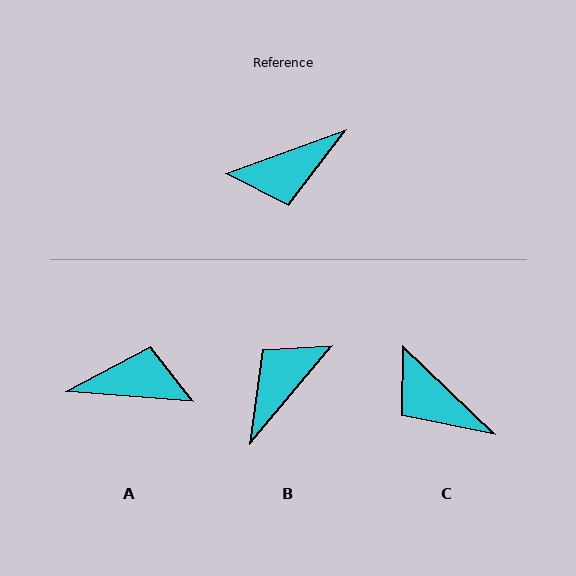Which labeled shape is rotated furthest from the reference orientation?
A, about 155 degrees away.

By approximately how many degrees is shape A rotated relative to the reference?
Approximately 155 degrees counter-clockwise.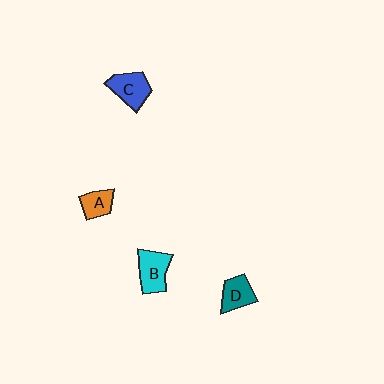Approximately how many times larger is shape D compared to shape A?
Approximately 1.2 times.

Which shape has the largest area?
Shape B (cyan).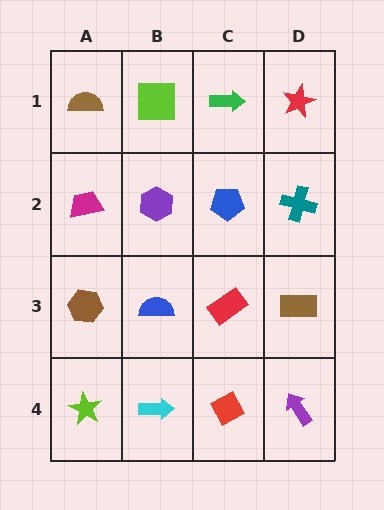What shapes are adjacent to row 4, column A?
A brown hexagon (row 3, column A), a cyan arrow (row 4, column B).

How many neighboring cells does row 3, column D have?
3.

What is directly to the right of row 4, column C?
A purple arrow.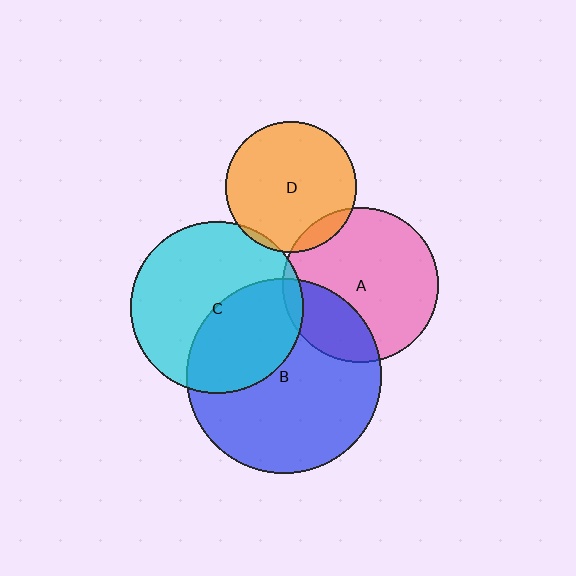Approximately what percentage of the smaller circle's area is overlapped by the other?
Approximately 25%.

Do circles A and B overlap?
Yes.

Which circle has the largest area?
Circle B (blue).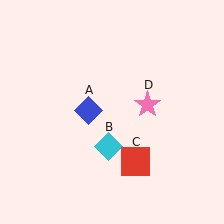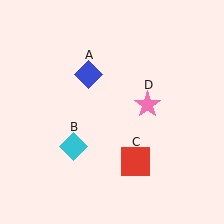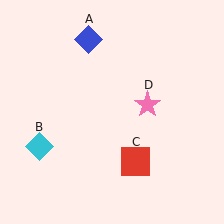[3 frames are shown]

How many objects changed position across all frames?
2 objects changed position: blue diamond (object A), cyan diamond (object B).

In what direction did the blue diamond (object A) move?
The blue diamond (object A) moved up.